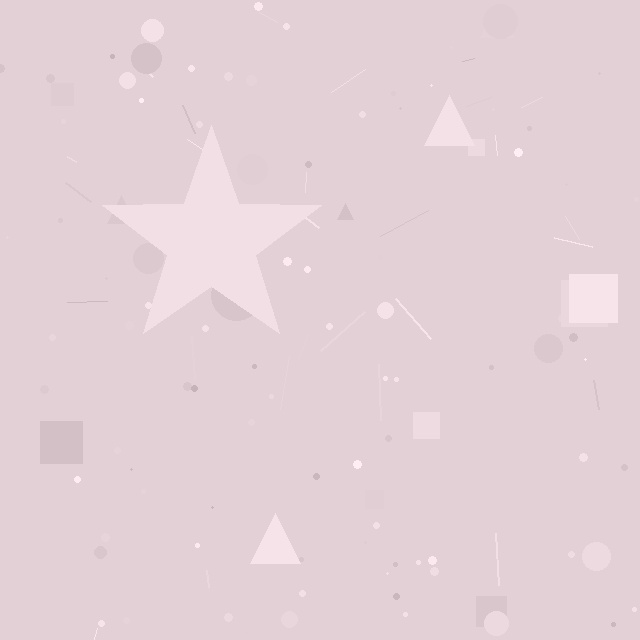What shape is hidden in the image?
A star is hidden in the image.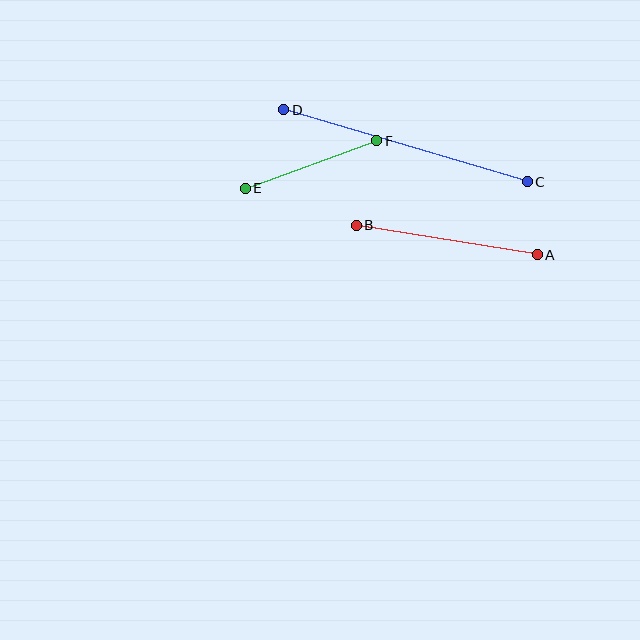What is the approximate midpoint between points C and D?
The midpoint is at approximately (406, 146) pixels.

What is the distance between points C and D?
The distance is approximately 254 pixels.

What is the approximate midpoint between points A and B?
The midpoint is at approximately (447, 240) pixels.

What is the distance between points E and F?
The distance is approximately 140 pixels.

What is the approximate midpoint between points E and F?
The midpoint is at approximately (311, 164) pixels.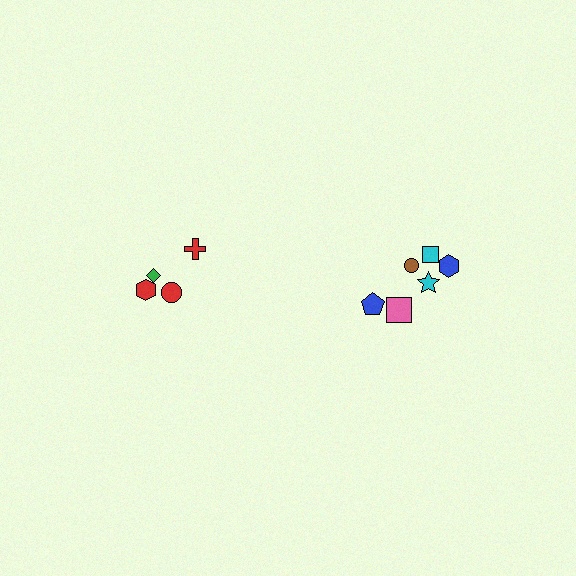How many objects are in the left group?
There are 4 objects.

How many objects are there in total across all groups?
There are 10 objects.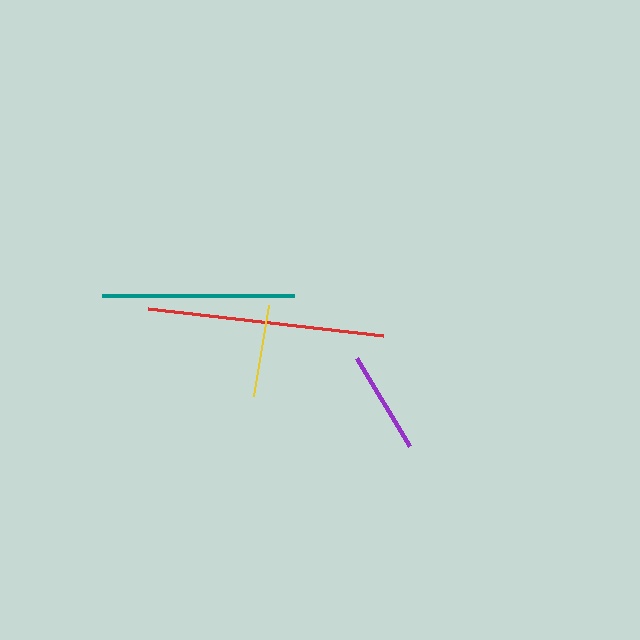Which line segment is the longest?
The red line is the longest at approximately 237 pixels.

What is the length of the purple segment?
The purple segment is approximately 103 pixels long.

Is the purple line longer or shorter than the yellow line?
The purple line is longer than the yellow line.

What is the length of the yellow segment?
The yellow segment is approximately 92 pixels long.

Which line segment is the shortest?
The yellow line is the shortest at approximately 92 pixels.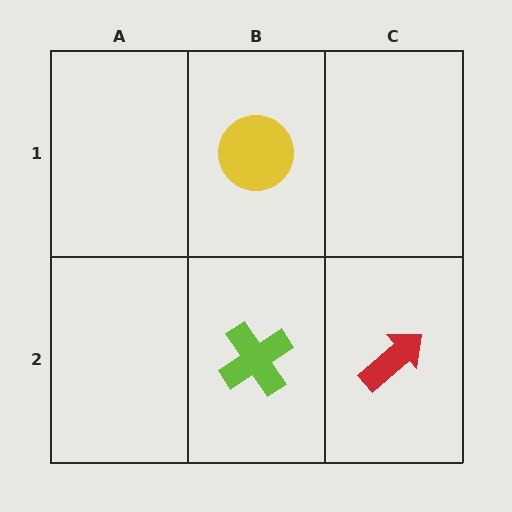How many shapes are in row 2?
2 shapes.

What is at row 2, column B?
A lime cross.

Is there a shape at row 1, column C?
No, that cell is empty.